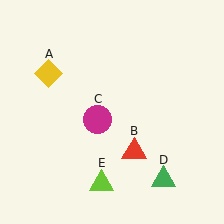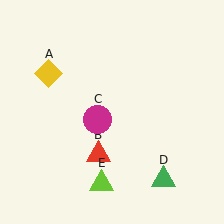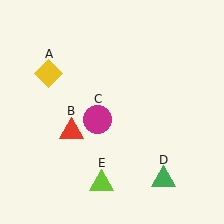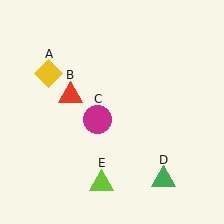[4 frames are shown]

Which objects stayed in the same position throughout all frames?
Yellow diamond (object A) and magenta circle (object C) and green triangle (object D) and lime triangle (object E) remained stationary.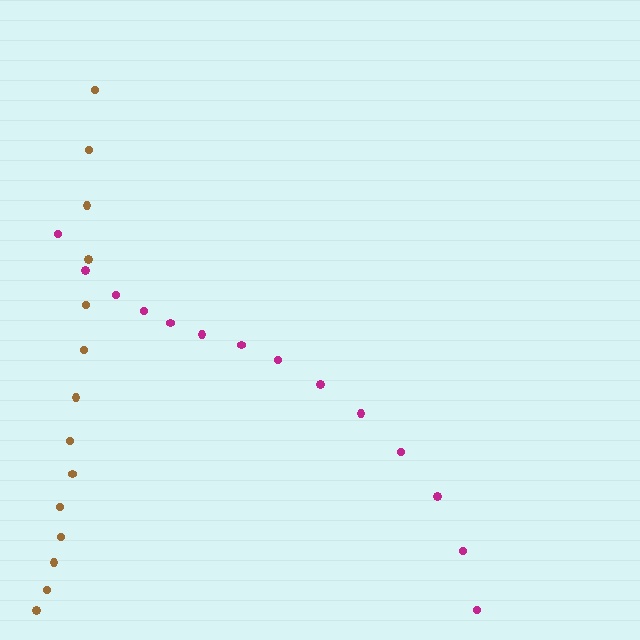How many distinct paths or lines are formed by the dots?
There are 2 distinct paths.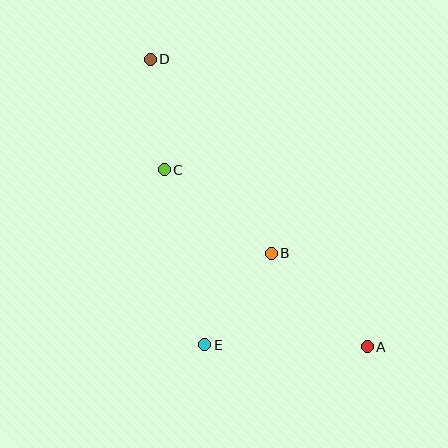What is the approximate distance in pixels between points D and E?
The distance between D and E is approximately 291 pixels.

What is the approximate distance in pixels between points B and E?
The distance between B and E is approximately 113 pixels.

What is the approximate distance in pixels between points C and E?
The distance between C and E is approximately 179 pixels.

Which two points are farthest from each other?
Points A and D are farthest from each other.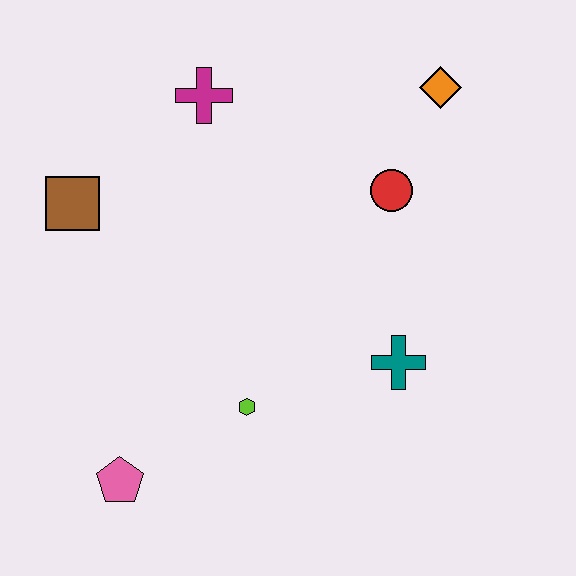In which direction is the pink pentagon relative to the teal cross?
The pink pentagon is to the left of the teal cross.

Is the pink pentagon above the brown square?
No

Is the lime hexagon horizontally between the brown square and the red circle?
Yes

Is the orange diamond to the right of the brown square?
Yes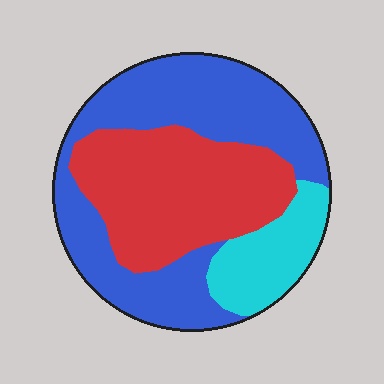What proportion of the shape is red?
Red takes up about three eighths (3/8) of the shape.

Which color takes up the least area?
Cyan, at roughly 15%.